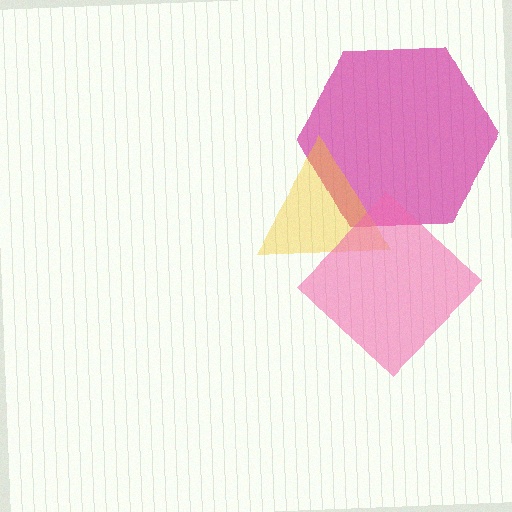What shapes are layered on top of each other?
The layered shapes are: a magenta hexagon, a yellow triangle, a pink diamond.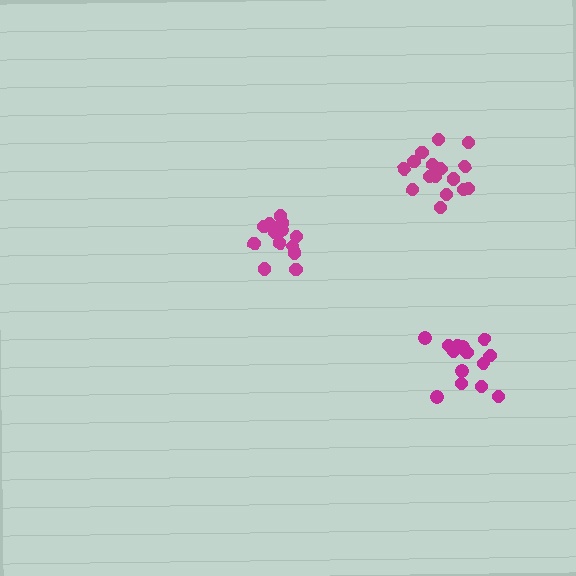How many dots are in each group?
Group 1: 14 dots, Group 2: 14 dots, Group 3: 16 dots (44 total).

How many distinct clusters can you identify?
There are 3 distinct clusters.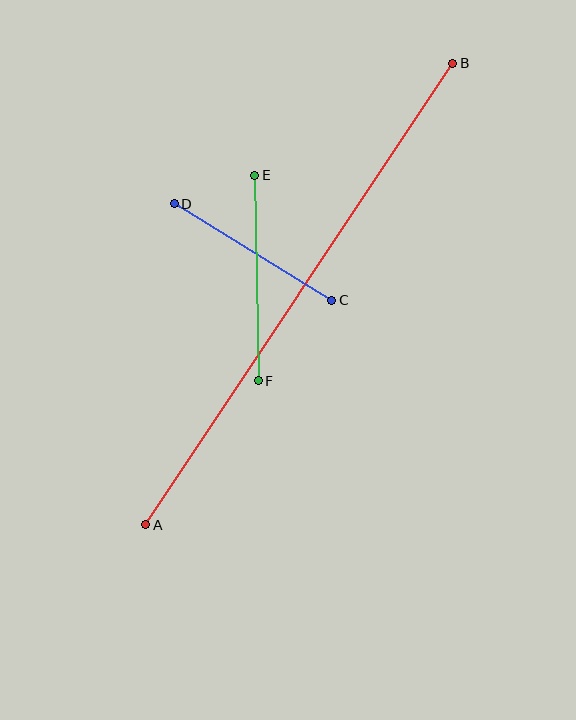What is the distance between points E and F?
The distance is approximately 206 pixels.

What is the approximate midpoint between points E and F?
The midpoint is at approximately (256, 278) pixels.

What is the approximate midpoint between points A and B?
The midpoint is at approximately (299, 294) pixels.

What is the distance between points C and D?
The distance is approximately 185 pixels.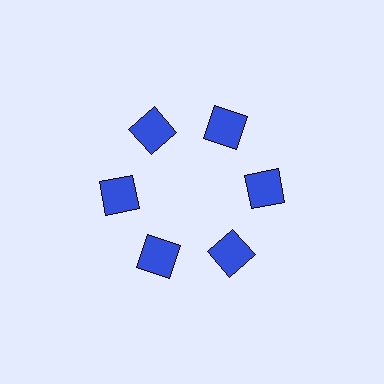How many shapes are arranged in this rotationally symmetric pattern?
There are 6 shapes, arranged in 6 groups of 1.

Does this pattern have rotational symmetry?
Yes, this pattern has 6-fold rotational symmetry. It looks the same after rotating 60 degrees around the center.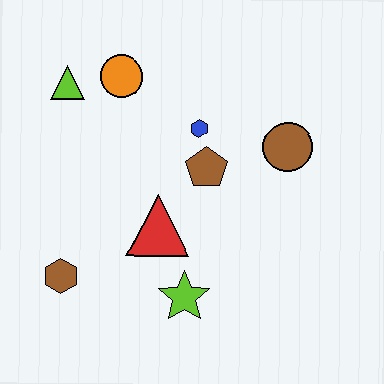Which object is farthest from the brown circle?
The brown hexagon is farthest from the brown circle.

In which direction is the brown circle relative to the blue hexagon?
The brown circle is to the right of the blue hexagon.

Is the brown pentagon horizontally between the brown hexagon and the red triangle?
No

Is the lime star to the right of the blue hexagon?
No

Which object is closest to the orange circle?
The lime triangle is closest to the orange circle.